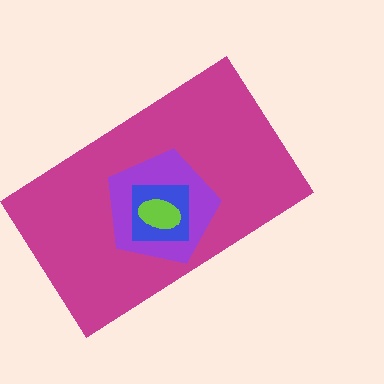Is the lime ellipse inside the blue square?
Yes.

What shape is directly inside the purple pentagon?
The blue square.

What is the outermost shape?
The magenta rectangle.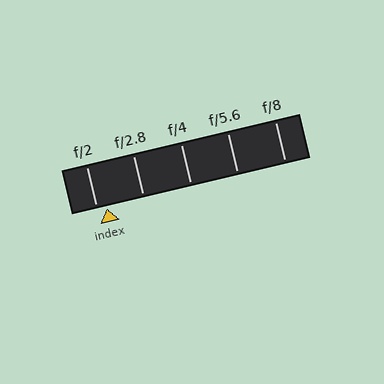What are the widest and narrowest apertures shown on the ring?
The widest aperture shown is f/2 and the narrowest is f/8.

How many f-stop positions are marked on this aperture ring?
There are 5 f-stop positions marked.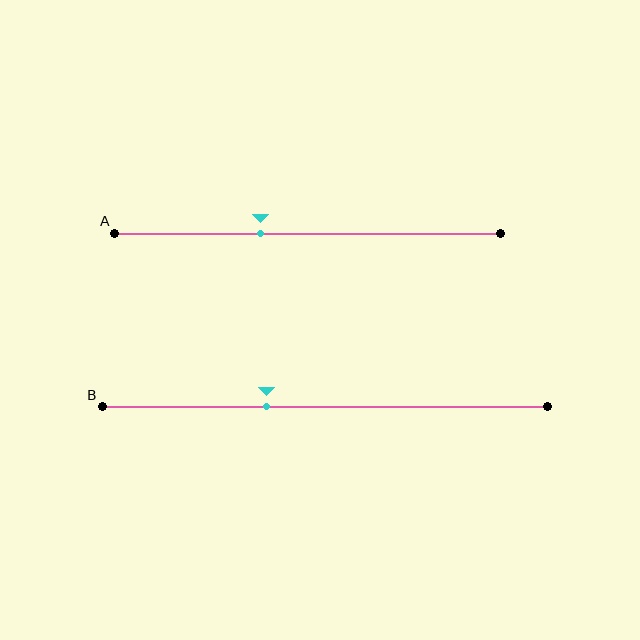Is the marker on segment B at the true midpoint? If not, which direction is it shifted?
No, the marker on segment B is shifted to the left by about 13% of the segment length.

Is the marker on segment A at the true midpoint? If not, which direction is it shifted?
No, the marker on segment A is shifted to the left by about 12% of the segment length.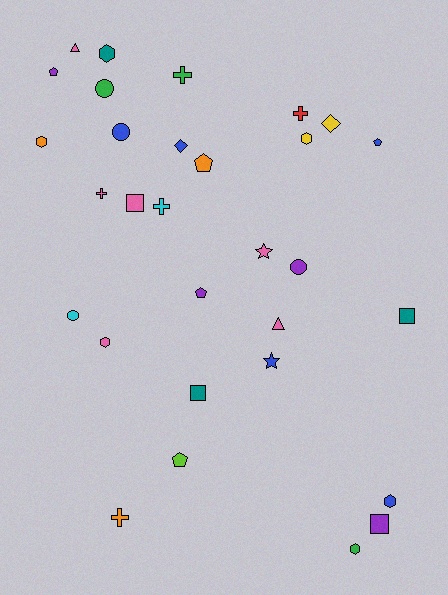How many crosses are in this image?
There are 5 crosses.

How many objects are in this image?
There are 30 objects.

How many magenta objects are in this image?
There are no magenta objects.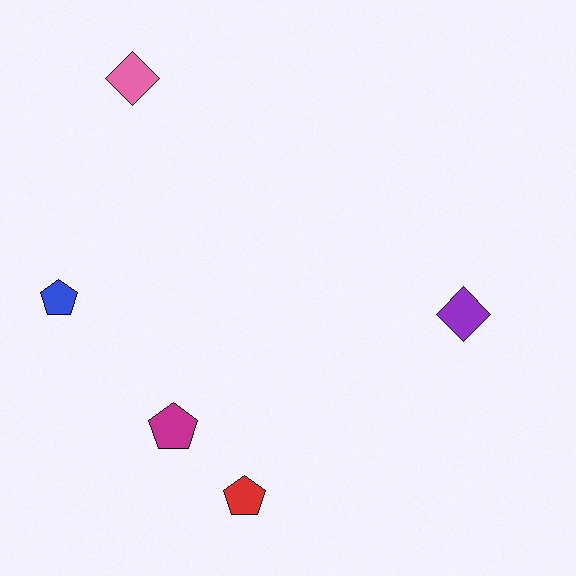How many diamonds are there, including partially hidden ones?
There are 2 diamonds.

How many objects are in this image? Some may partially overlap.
There are 5 objects.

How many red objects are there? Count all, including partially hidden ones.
There is 1 red object.